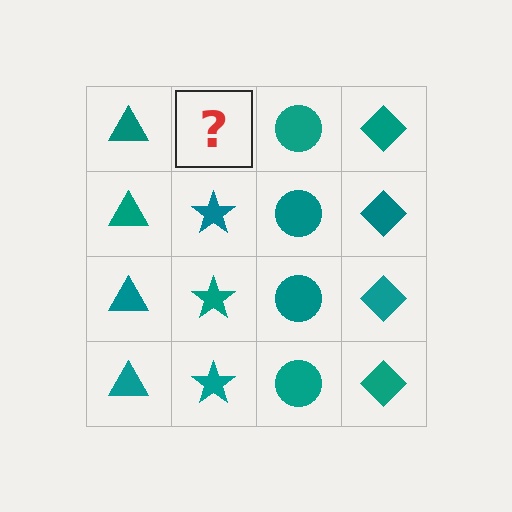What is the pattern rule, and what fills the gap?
The rule is that each column has a consistent shape. The gap should be filled with a teal star.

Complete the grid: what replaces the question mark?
The question mark should be replaced with a teal star.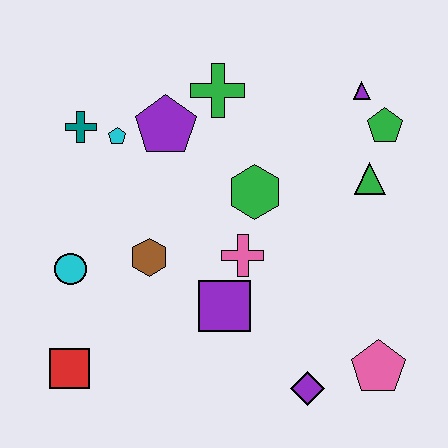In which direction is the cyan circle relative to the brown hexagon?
The cyan circle is to the left of the brown hexagon.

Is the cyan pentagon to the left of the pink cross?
Yes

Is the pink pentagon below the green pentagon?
Yes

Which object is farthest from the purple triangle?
The red square is farthest from the purple triangle.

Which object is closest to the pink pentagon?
The purple diamond is closest to the pink pentagon.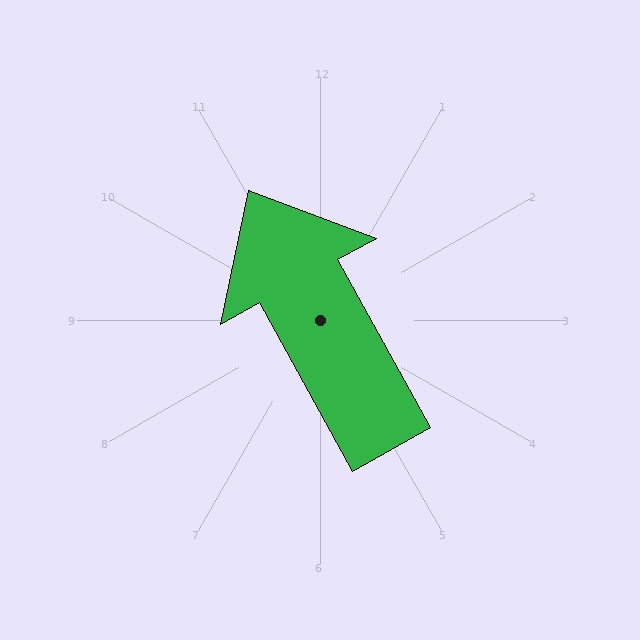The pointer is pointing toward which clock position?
Roughly 11 o'clock.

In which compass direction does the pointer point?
Northwest.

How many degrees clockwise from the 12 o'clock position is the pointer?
Approximately 331 degrees.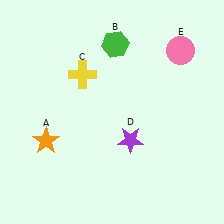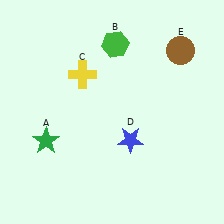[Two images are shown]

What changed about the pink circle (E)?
In Image 1, E is pink. In Image 2, it changed to brown.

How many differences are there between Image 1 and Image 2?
There are 3 differences between the two images.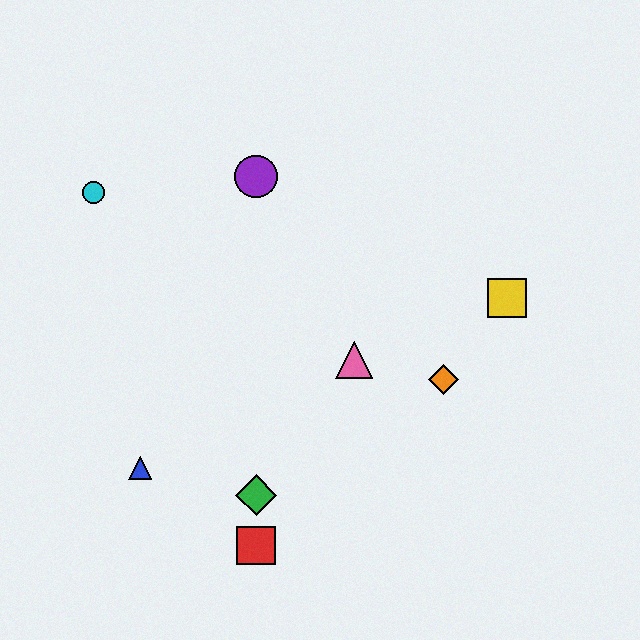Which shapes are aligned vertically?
The red square, the green diamond, the purple circle are aligned vertically.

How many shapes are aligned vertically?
3 shapes (the red square, the green diamond, the purple circle) are aligned vertically.